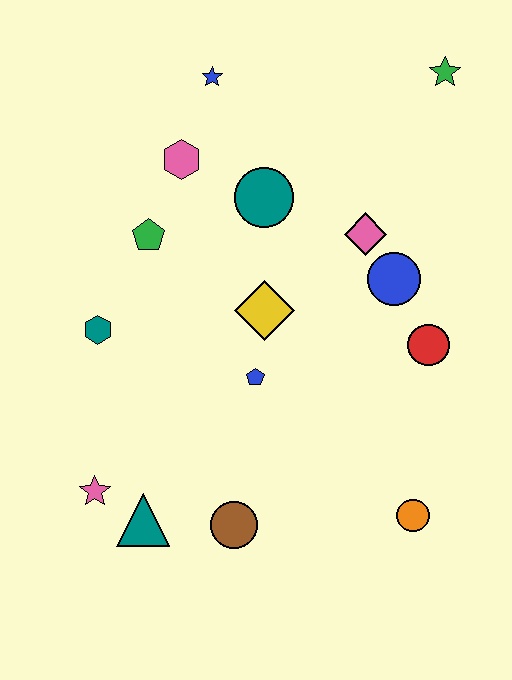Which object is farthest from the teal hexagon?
The green star is farthest from the teal hexagon.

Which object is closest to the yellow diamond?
The blue pentagon is closest to the yellow diamond.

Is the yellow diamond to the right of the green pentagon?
Yes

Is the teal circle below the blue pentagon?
No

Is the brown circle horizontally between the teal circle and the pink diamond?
No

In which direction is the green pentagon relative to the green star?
The green pentagon is to the left of the green star.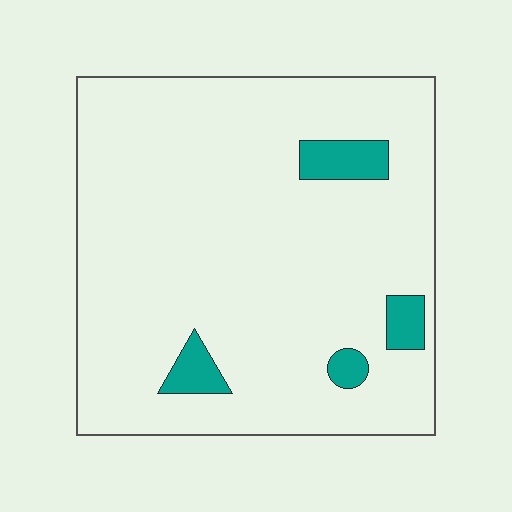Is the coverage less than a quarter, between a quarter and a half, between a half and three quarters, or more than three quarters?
Less than a quarter.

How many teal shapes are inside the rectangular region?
4.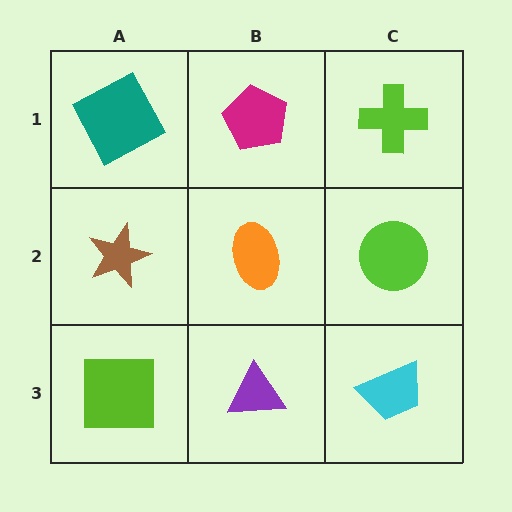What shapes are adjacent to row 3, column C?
A lime circle (row 2, column C), a purple triangle (row 3, column B).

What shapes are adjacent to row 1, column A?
A brown star (row 2, column A), a magenta pentagon (row 1, column B).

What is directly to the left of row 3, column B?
A lime square.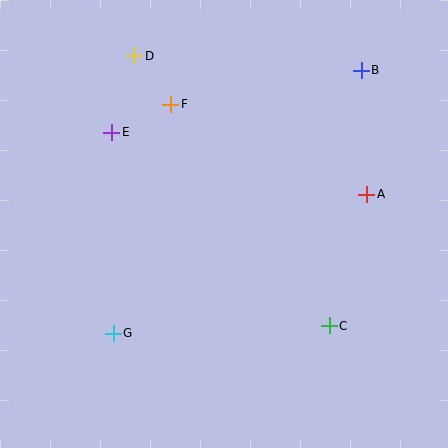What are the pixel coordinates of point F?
Point F is at (171, 104).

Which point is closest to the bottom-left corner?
Point G is closest to the bottom-left corner.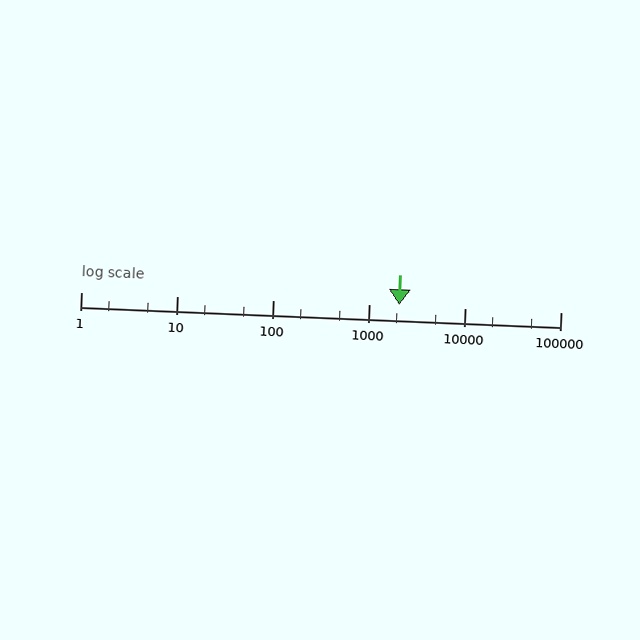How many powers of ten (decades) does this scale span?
The scale spans 5 decades, from 1 to 100000.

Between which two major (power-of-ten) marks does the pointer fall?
The pointer is between 1000 and 10000.